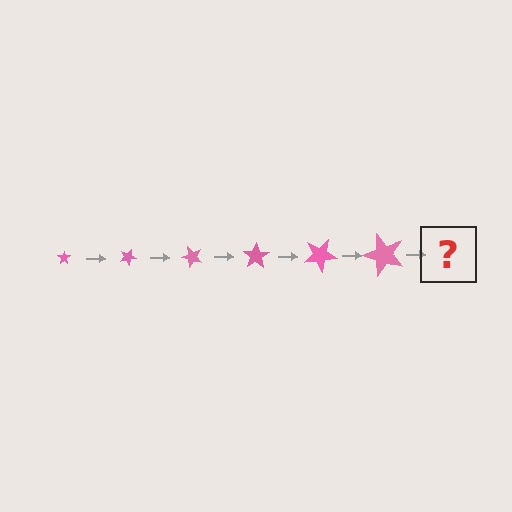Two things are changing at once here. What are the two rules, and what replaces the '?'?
The two rules are that the star grows larger each step and it rotates 25 degrees each step. The '?' should be a star, larger than the previous one and rotated 150 degrees from the start.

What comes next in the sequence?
The next element should be a star, larger than the previous one and rotated 150 degrees from the start.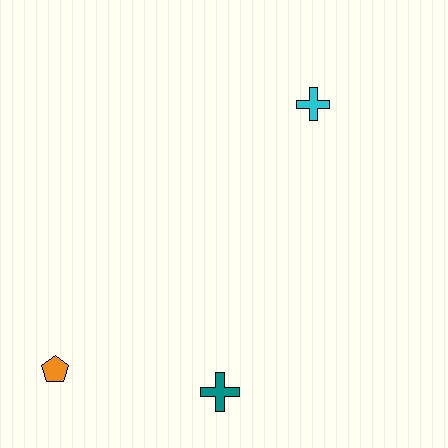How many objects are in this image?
There are 3 objects.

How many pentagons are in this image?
There is 1 pentagon.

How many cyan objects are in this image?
There is 1 cyan object.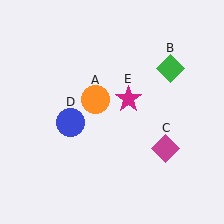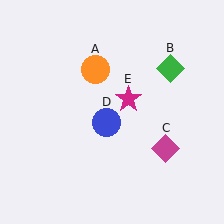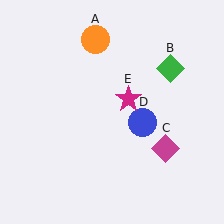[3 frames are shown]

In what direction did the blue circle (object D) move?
The blue circle (object D) moved right.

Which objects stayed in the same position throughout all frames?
Green diamond (object B) and magenta diamond (object C) and magenta star (object E) remained stationary.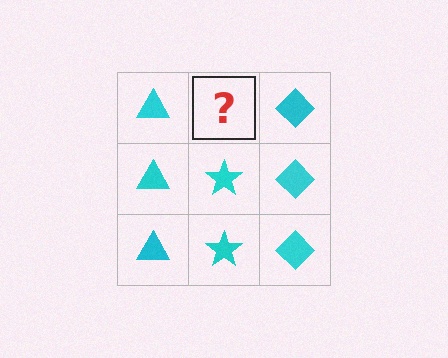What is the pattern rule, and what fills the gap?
The rule is that each column has a consistent shape. The gap should be filled with a cyan star.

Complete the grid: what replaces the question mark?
The question mark should be replaced with a cyan star.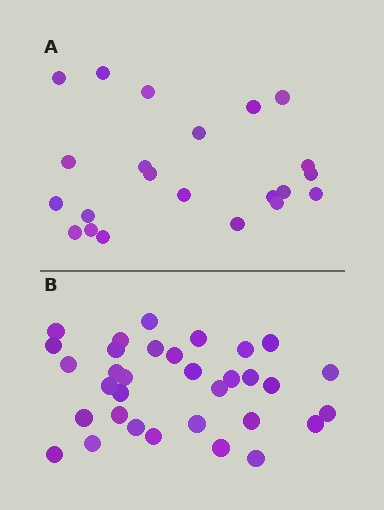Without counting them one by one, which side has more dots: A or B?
Region B (the bottom region) has more dots.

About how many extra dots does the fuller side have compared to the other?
Region B has roughly 12 or so more dots than region A.